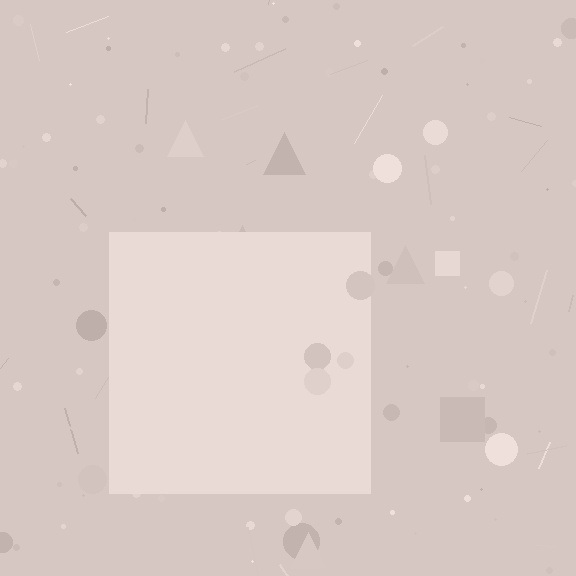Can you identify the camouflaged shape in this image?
The camouflaged shape is a square.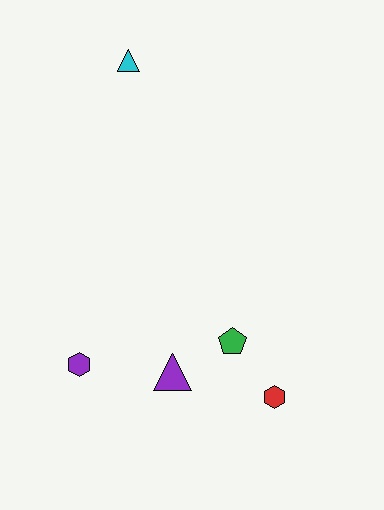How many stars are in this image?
There are no stars.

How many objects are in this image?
There are 5 objects.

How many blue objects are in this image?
There are no blue objects.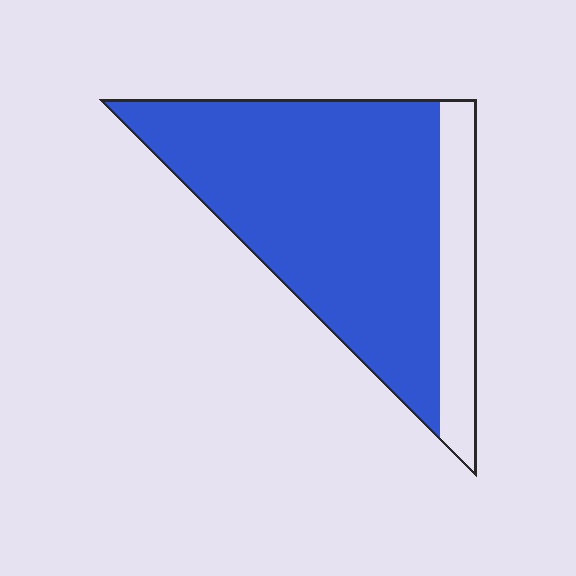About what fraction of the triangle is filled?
About four fifths (4/5).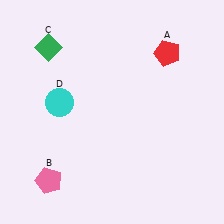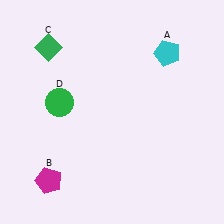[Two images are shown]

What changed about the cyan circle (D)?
In Image 1, D is cyan. In Image 2, it changed to green.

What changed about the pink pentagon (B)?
In Image 1, B is pink. In Image 2, it changed to magenta.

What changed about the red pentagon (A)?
In Image 1, A is red. In Image 2, it changed to cyan.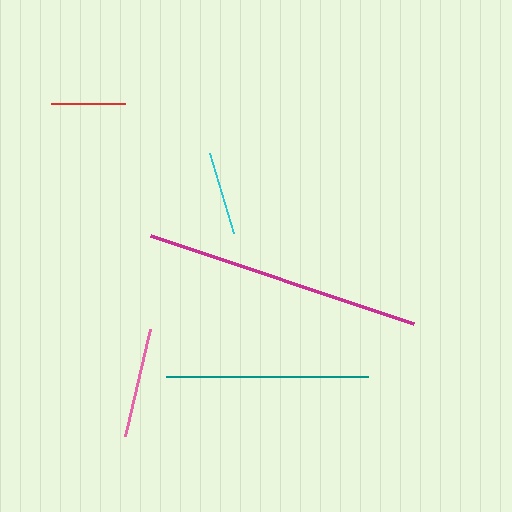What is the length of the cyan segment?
The cyan segment is approximately 84 pixels long.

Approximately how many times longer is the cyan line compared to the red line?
The cyan line is approximately 1.1 times the length of the red line.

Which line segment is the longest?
The magenta line is the longest at approximately 277 pixels.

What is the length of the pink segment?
The pink segment is approximately 110 pixels long.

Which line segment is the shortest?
The red line is the shortest at approximately 74 pixels.